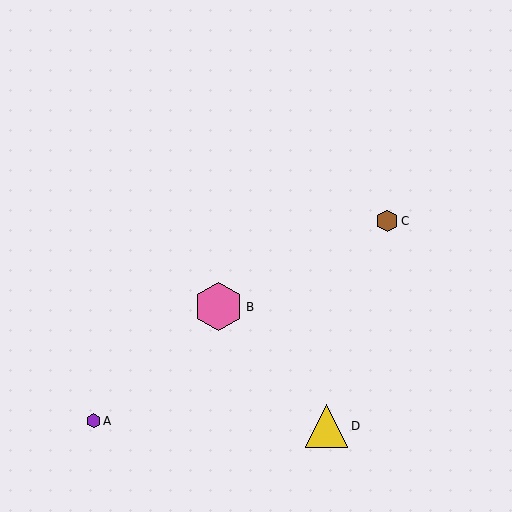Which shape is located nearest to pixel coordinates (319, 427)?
The yellow triangle (labeled D) at (327, 426) is nearest to that location.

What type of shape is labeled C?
Shape C is a brown hexagon.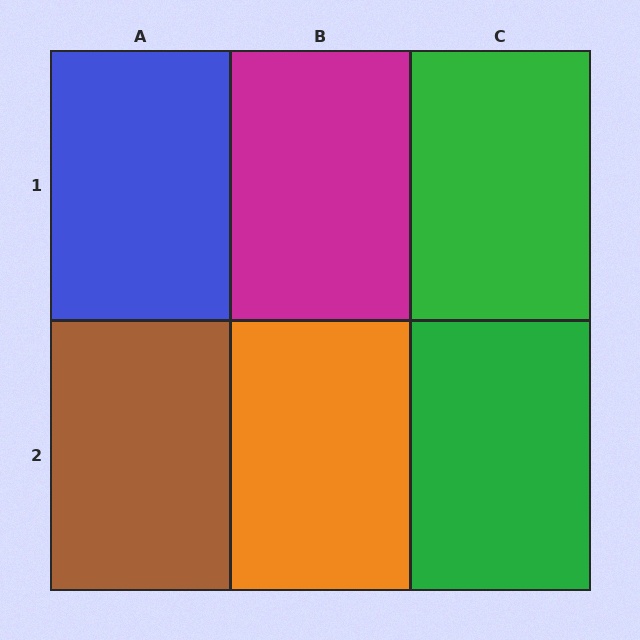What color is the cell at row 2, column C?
Green.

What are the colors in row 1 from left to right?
Blue, magenta, green.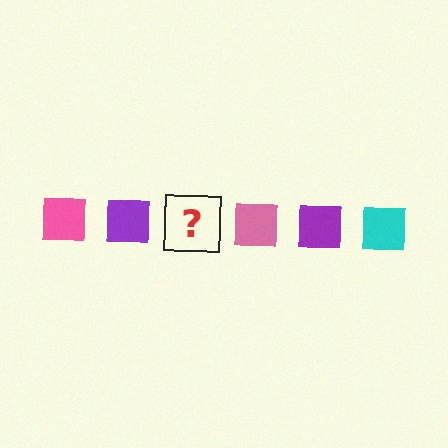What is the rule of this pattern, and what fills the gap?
The rule is that the pattern cycles through pink, purple, cyan squares. The gap should be filled with a cyan square.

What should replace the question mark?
The question mark should be replaced with a cyan square.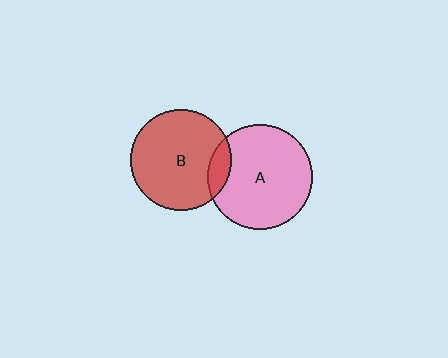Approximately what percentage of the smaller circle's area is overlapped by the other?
Approximately 10%.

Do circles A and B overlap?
Yes.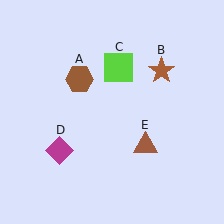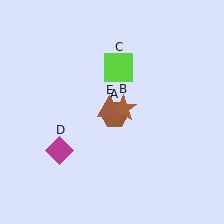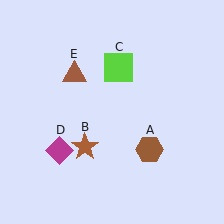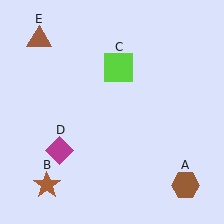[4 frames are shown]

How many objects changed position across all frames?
3 objects changed position: brown hexagon (object A), brown star (object B), brown triangle (object E).